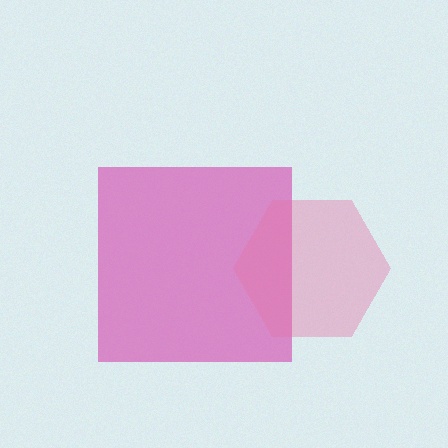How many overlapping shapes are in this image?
There are 2 overlapping shapes in the image.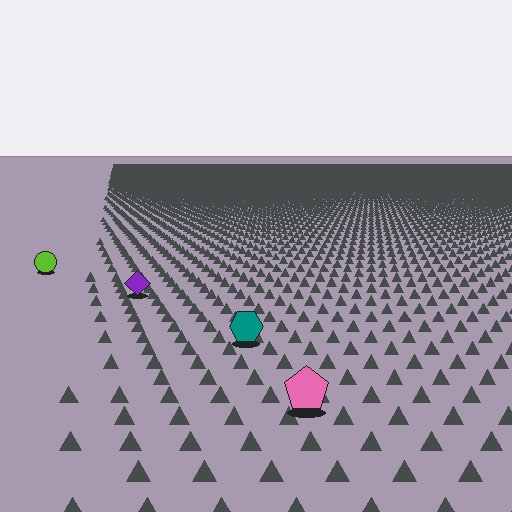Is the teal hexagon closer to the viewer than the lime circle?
Yes. The teal hexagon is closer — you can tell from the texture gradient: the ground texture is coarser near it.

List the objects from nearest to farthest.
From nearest to farthest: the pink pentagon, the teal hexagon, the purple diamond, the lime circle.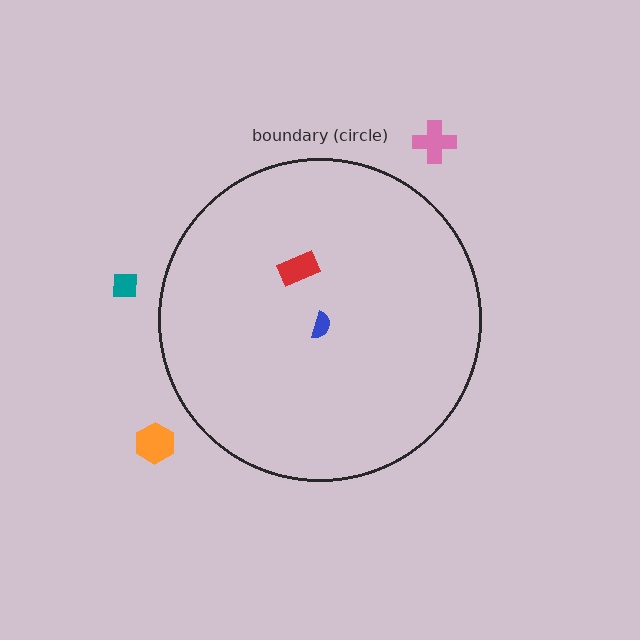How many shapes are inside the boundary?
2 inside, 3 outside.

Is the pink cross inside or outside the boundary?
Outside.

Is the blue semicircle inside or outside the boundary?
Inside.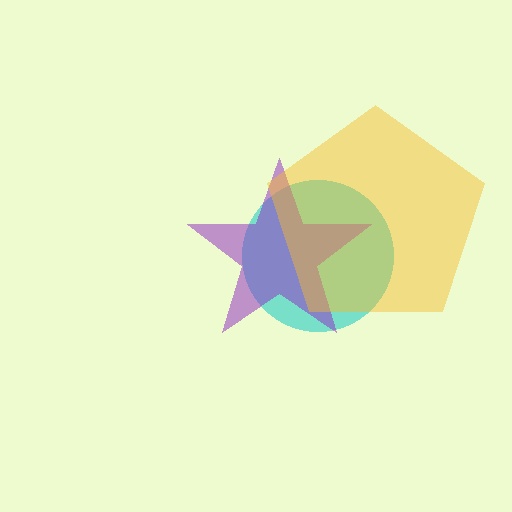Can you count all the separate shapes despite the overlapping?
Yes, there are 3 separate shapes.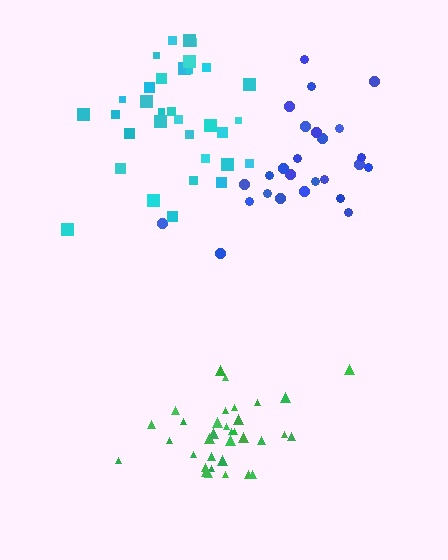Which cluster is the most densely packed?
Green.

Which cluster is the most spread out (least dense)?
Blue.